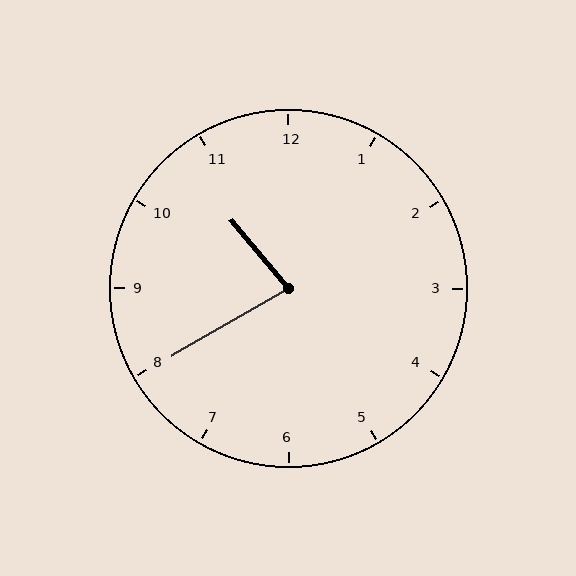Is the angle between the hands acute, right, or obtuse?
It is acute.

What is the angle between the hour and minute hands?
Approximately 80 degrees.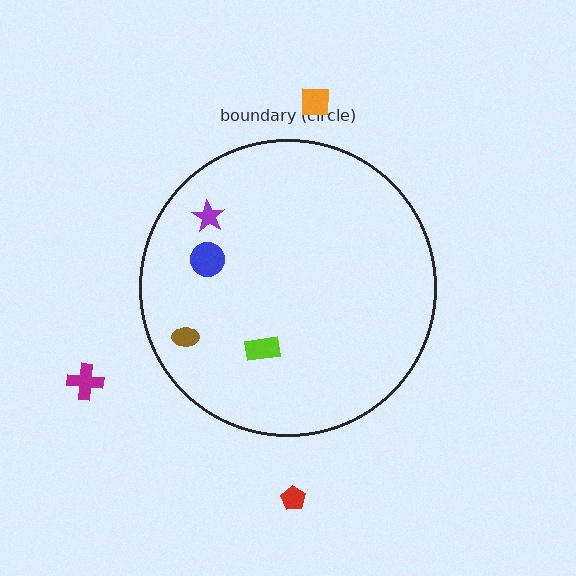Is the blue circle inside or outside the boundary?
Inside.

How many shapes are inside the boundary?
4 inside, 3 outside.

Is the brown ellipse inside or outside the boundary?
Inside.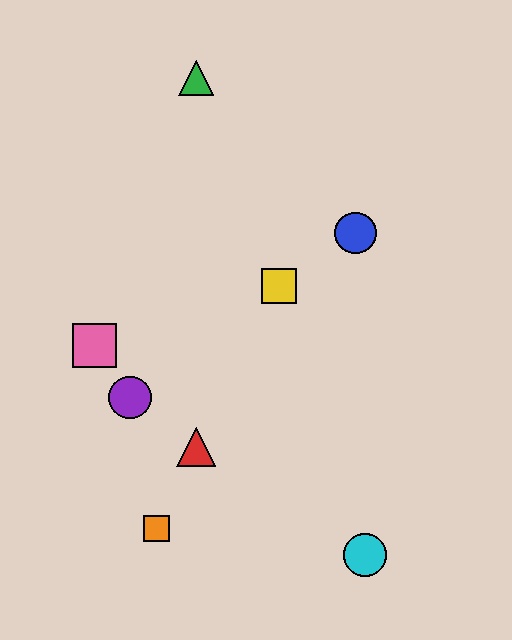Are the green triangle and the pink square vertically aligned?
No, the green triangle is at x≈196 and the pink square is at x≈95.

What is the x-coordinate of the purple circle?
The purple circle is at x≈130.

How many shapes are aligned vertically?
2 shapes (the red triangle, the green triangle) are aligned vertically.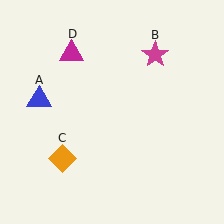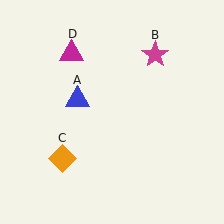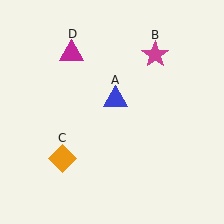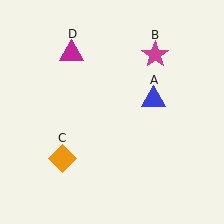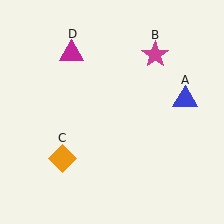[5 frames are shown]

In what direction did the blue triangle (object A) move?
The blue triangle (object A) moved right.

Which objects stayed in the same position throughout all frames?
Magenta star (object B) and orange diamond (object C) and magenta triangle (object D) remained stationary.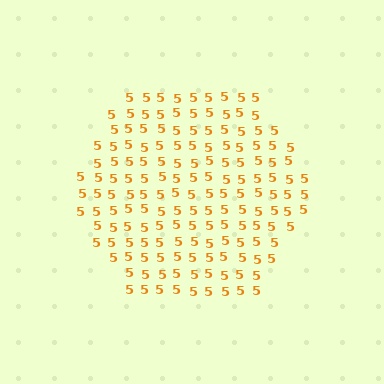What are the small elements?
The small elements are digit 5's.